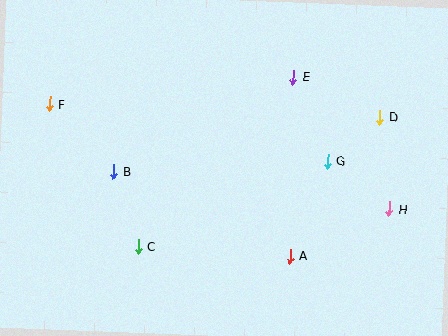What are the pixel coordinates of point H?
Point H is at (389, 209).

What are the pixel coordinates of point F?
Point F is at (50, 104).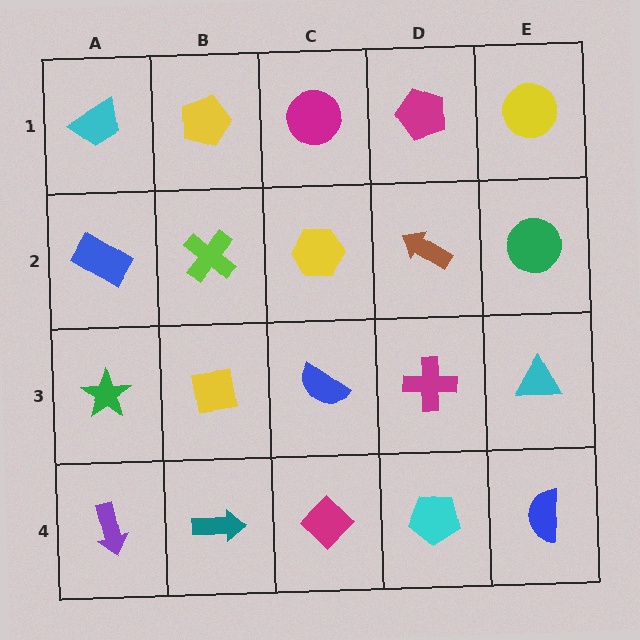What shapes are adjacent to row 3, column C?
A yellow hexagon (row 2, column C), a magenta diamond (row 4, column C), a yellow square (row 3, column B), a magenta cross (row 3, column D).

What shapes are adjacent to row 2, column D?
A magenta pentagon (row 1, column D), a magenta cross (row 3, column D), a yellow hexagon (row 2, column C), a green circle (row 2, column E).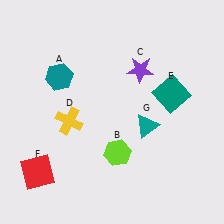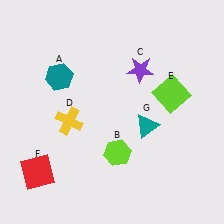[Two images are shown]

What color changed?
The square (E) changed from teal in Image 1 to lime in Image 2.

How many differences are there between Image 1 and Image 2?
There is 1 difference between the two images.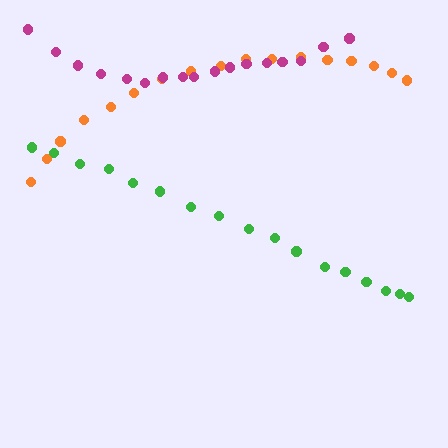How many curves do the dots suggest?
There are 3 distinct paths.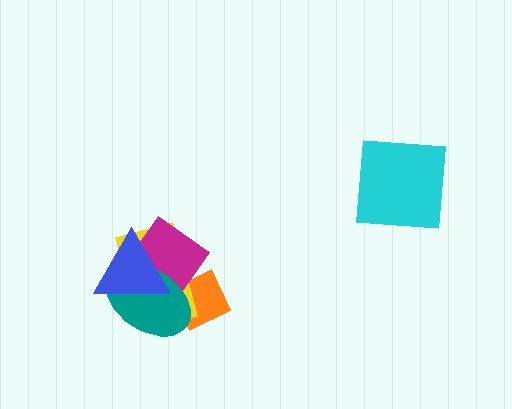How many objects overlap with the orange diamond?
3 objects overlap with the orange diamond.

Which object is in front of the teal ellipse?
The blue triangle is in front of the teal ellipse.